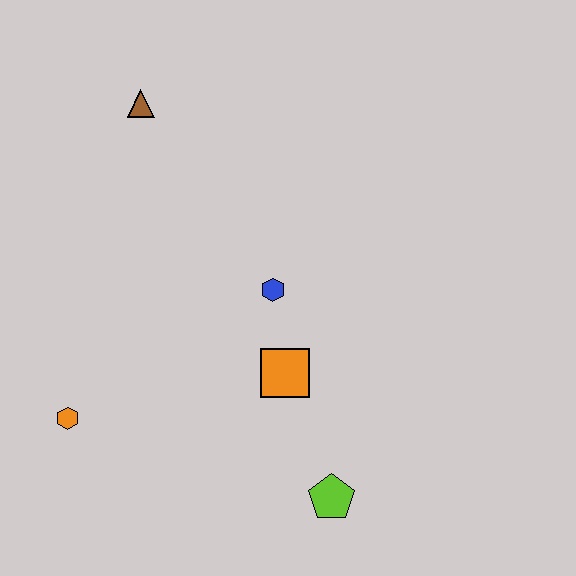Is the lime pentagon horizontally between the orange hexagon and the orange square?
No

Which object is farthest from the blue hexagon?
The orange hexagon is farthest from the blue hexagon.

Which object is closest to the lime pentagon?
The orange square is closest to the lime pentagon.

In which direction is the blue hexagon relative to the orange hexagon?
The blue hexagon is to the right of the orange hexagon.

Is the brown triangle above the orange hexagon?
Yes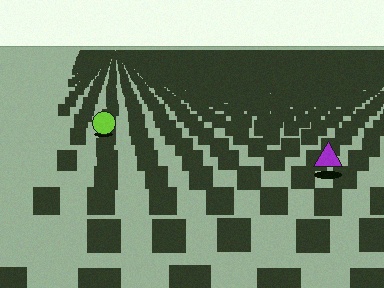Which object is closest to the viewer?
The purple triangle is closest. The texture marks near it are larger and more spread out.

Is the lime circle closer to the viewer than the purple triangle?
No. The purple triangle is closer — you can tell from the texture gradient: the ground texture is coarser near it.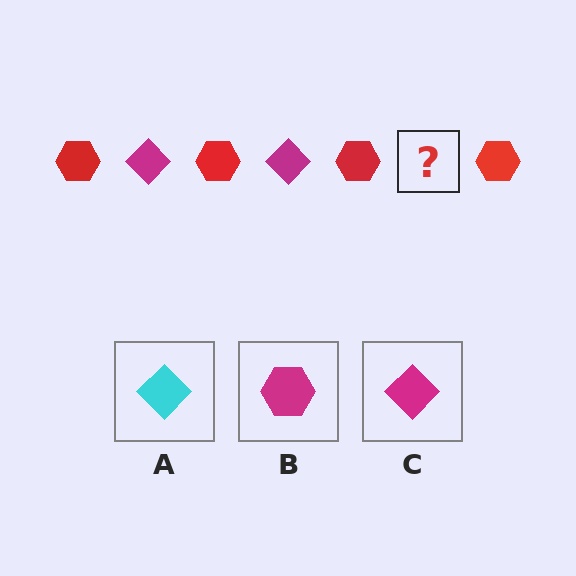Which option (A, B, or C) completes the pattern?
C.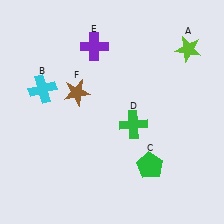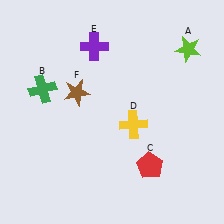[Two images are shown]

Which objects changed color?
B changed from cyan to green. C changed from green to red. D changed from green to yellow.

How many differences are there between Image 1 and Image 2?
There are 3 differences between the two images.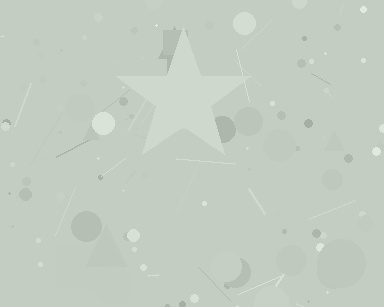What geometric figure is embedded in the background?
A star is embedded in the background.